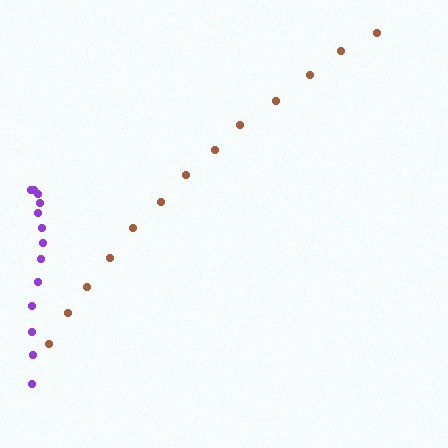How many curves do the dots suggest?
There are 2 distinct paths.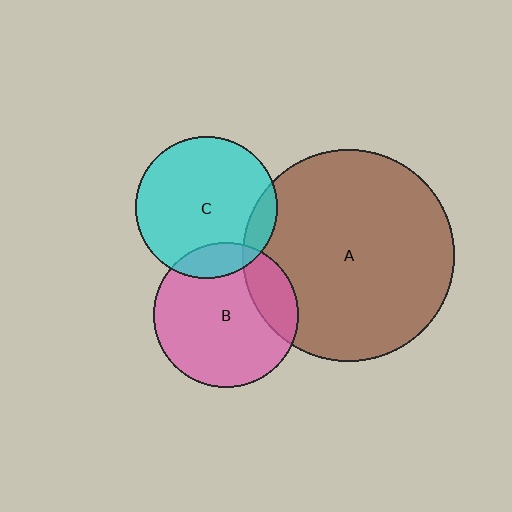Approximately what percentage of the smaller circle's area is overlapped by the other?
Approximately 10%.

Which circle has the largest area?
Circle A (brown).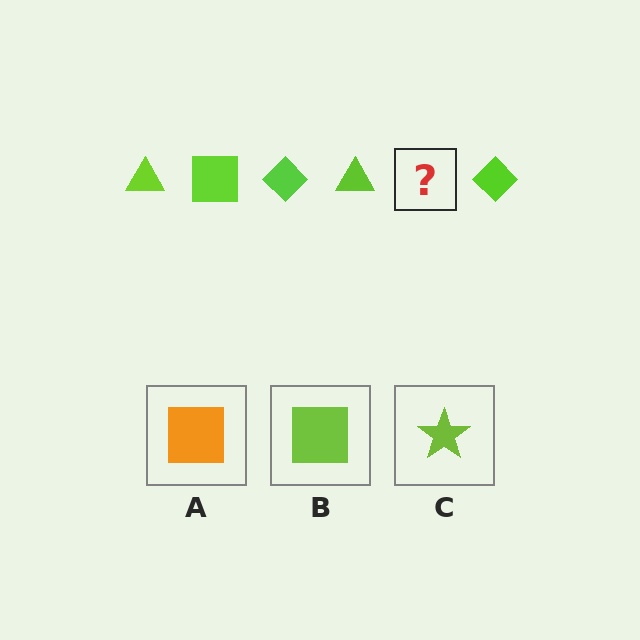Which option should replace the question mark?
Option B.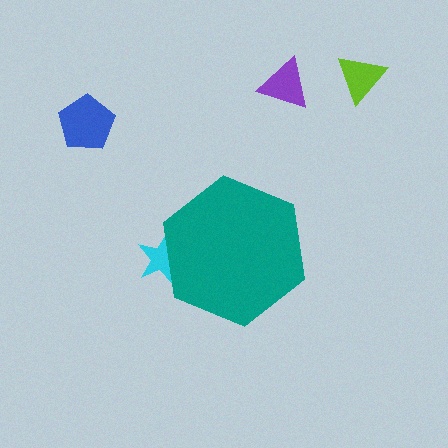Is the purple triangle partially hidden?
No, the purple triangle is fully visible.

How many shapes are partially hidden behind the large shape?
1 shape is partially hidden.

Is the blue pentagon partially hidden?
No, the blue pentagon is fully visible.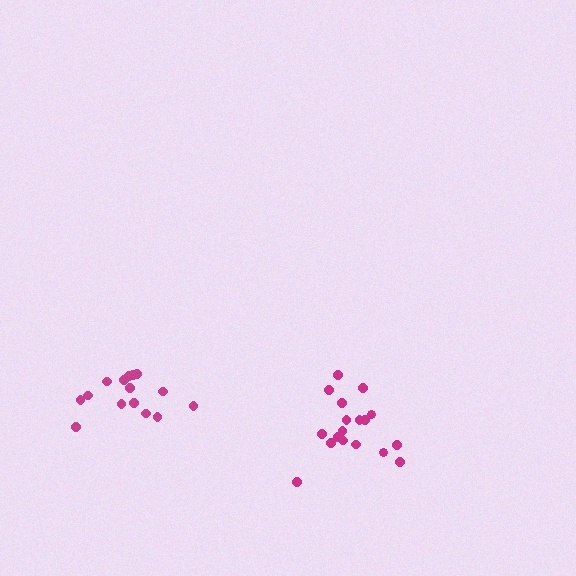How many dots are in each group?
Group 1: 15 dots, Group 2: 18 dots (33 total).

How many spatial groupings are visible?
There are 2 spatial groupings.